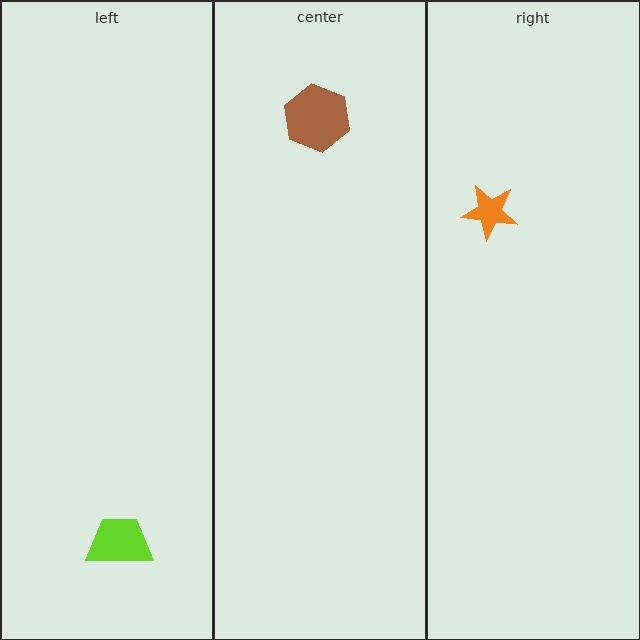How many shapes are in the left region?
1.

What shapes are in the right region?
The orange star.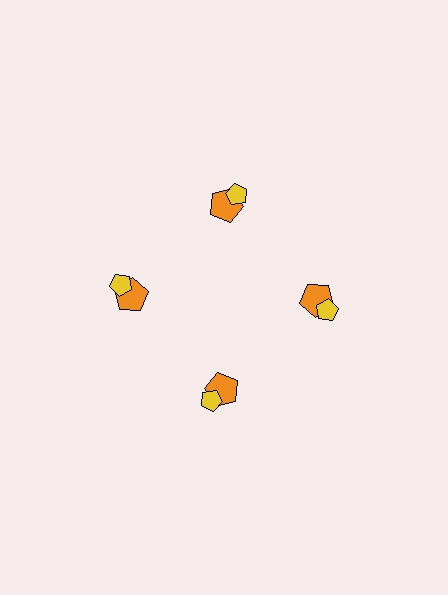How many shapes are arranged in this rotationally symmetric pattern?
There are 8 shapes, arranged in 4 groups of 2.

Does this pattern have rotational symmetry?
Yes, this pattern has 4-fold rotational symmetry. It looks the same after rotating 90 degrees around the center.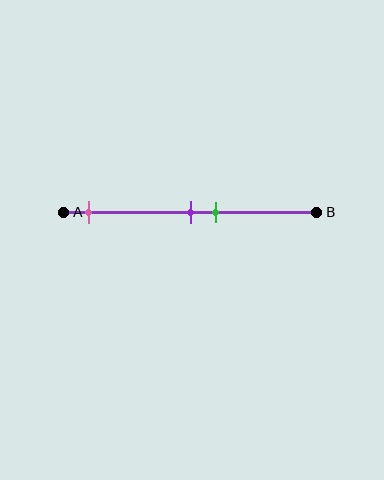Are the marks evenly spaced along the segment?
No, the marks are not evenly spaced.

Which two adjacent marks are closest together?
The purple and green marks are the closest adjacent pair.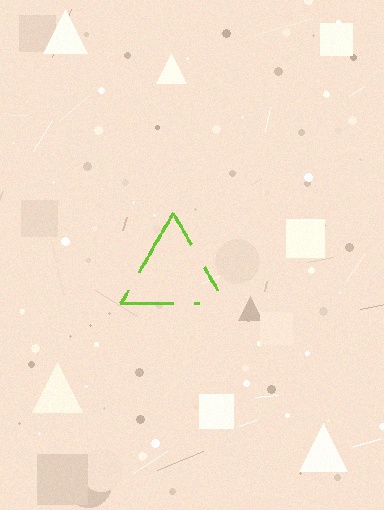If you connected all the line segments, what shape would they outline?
They would outline a triangle.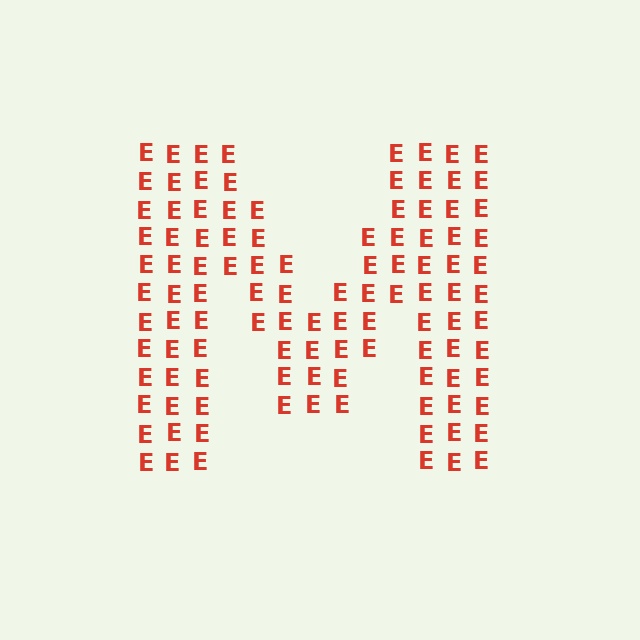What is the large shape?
The large shape is the letter M.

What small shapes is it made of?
It is made of small letter E's.